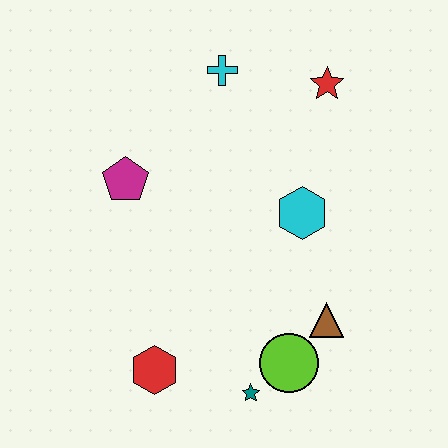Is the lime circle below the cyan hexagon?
Yes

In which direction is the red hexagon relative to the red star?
The red hexagon is below the red star.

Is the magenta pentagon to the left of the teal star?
Yes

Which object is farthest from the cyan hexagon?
The red hexagon is farthest from the cyan hexagon.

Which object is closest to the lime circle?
The teal star is closest to the lime circle.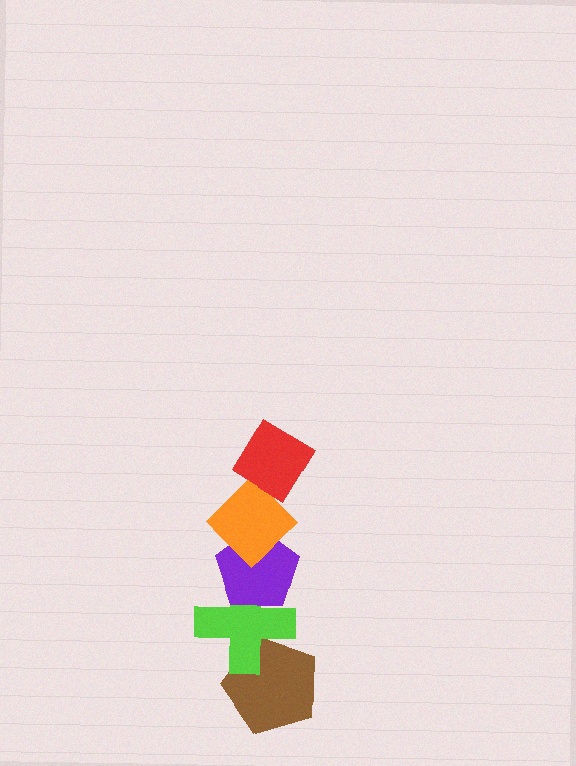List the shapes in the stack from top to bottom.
From top to bottom: the red diamond, the orange diamond, the purple pentagon, the lime cross, the brown pentagon.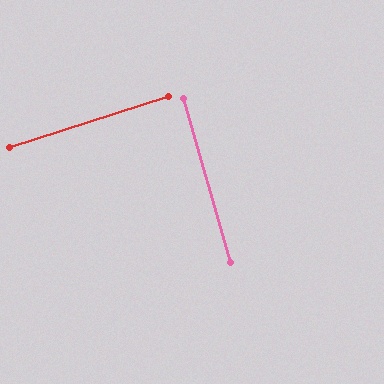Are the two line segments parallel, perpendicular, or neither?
Perpendicular — they meet at approximately 88°.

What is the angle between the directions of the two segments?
Approximately 88 degrees.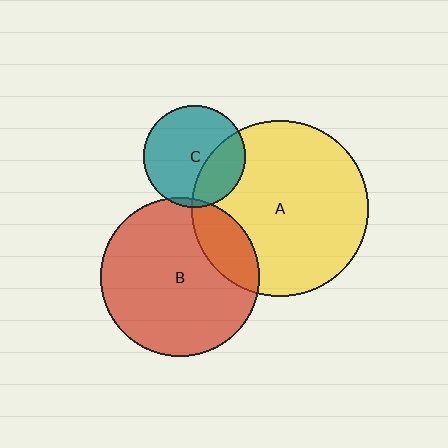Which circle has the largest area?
Circle A (yellow).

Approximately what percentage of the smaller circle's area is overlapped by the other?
Approximately 5%.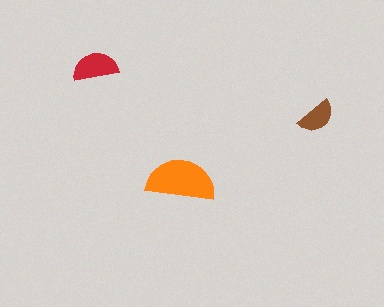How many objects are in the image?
There are 3 objects in the image.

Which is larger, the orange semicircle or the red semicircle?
The orange one.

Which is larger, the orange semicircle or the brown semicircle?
The orange one.